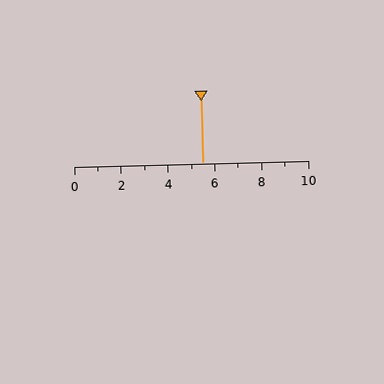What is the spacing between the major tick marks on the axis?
The major ticks are spaced 2 apart.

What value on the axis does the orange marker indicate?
The marker indicates approximately 5.5.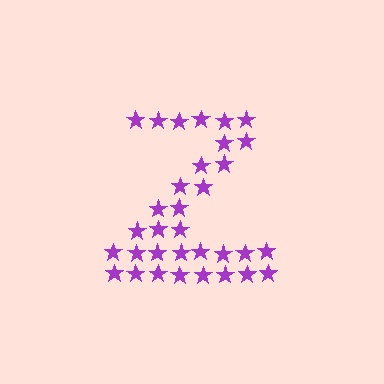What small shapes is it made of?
It is made of small stars.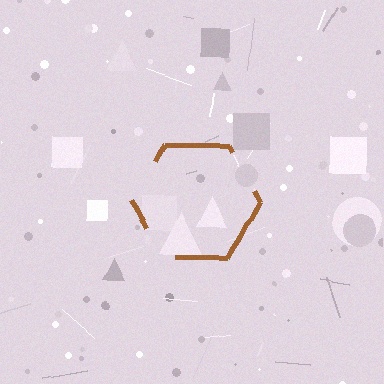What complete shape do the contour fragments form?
The contour fragments form a hexagon.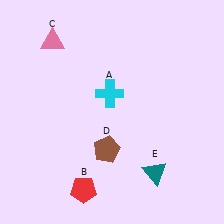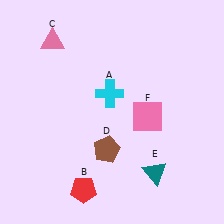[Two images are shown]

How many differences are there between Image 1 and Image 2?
There is 1 difference between the two images.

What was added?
A pink square (F) was added in Image 2.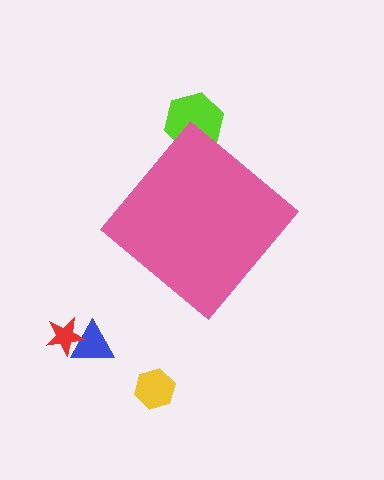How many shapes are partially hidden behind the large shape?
1 shape is partially hidden.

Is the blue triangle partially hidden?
No, the blue triangle is fully visible.